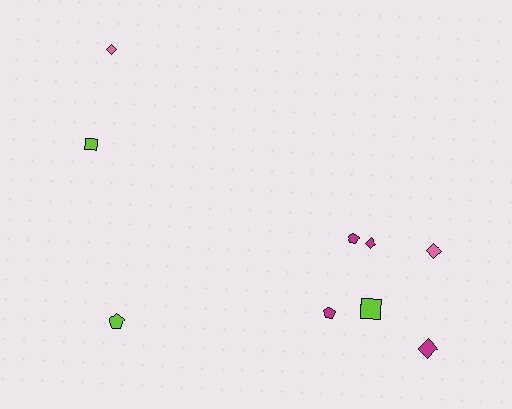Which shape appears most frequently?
Diamond, with 4 objects.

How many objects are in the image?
There are 9 objects.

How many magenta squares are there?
There are no magenta squares.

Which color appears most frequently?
Magenta, with 4 objects.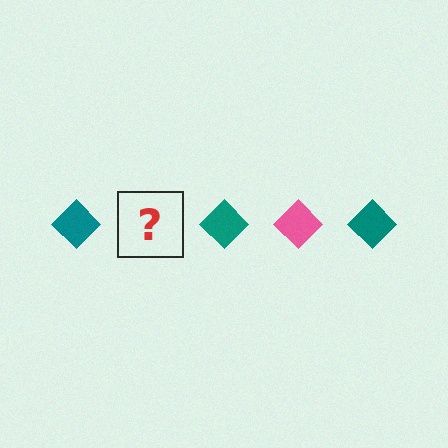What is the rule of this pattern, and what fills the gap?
The rule is that the pattern cycles through teal, pink diamonds. The gap should be filled with a pink diamond.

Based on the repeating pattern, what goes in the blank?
The blank should be a pink diamond.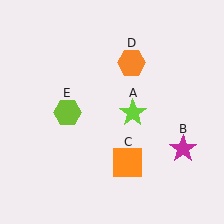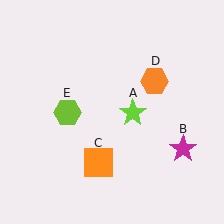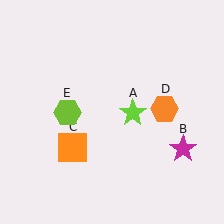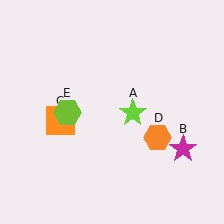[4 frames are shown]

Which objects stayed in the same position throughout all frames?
Lime star (object A) and magenta star (object B) and lime hexagon (object E) remained stationary.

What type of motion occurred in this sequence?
The orange square (object C), orange hexagon (object D) rotated clockwise around the center of the scene.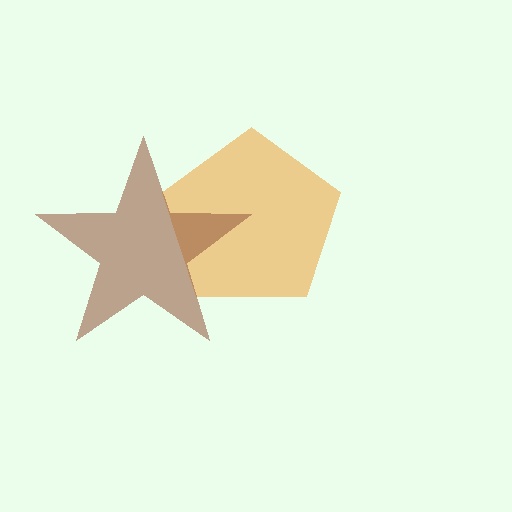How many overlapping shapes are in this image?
There are 2 overlapping shapes in the image.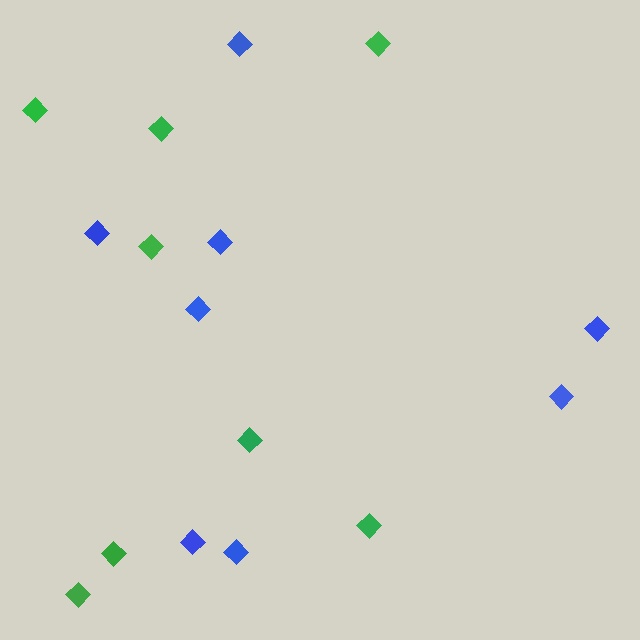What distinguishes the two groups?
There are 2 groups: one group of blue diamonds (8) and one group of green diamonds (8).